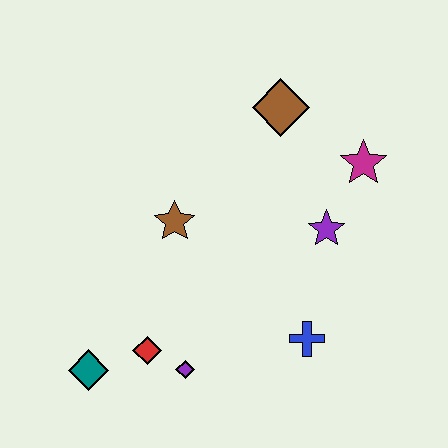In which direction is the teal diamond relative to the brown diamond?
The teal diamond is below the brown diamond.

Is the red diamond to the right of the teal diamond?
Yes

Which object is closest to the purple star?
The magenta star is closest to the purple star.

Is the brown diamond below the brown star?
No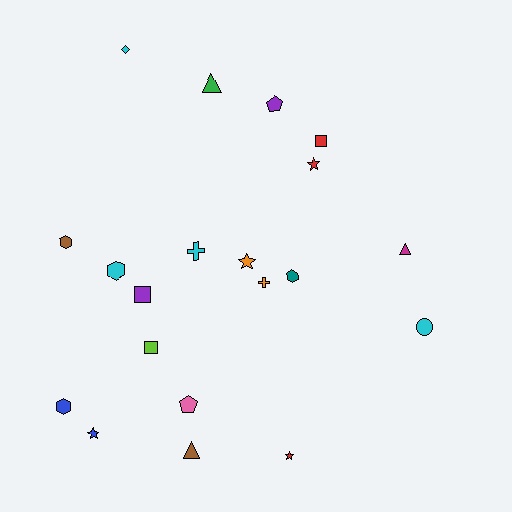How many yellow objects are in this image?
There are no yellow objects.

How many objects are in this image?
There are 20 objects.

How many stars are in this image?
There are 4 stars.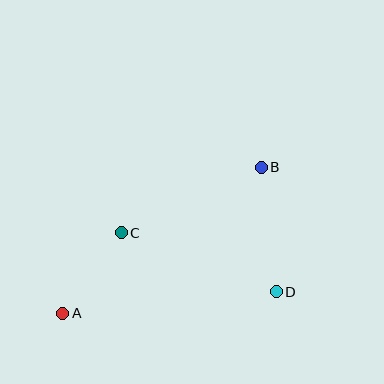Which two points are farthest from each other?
Points A and B are farthest from each other.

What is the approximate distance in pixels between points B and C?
The distance between B and C is approximately 155 pixels.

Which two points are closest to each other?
Points A and C are closest to each other.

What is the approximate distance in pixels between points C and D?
The distance between C and D is approximately 166 pixels.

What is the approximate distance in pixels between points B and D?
The distance between B and D is approximately 126 pixels.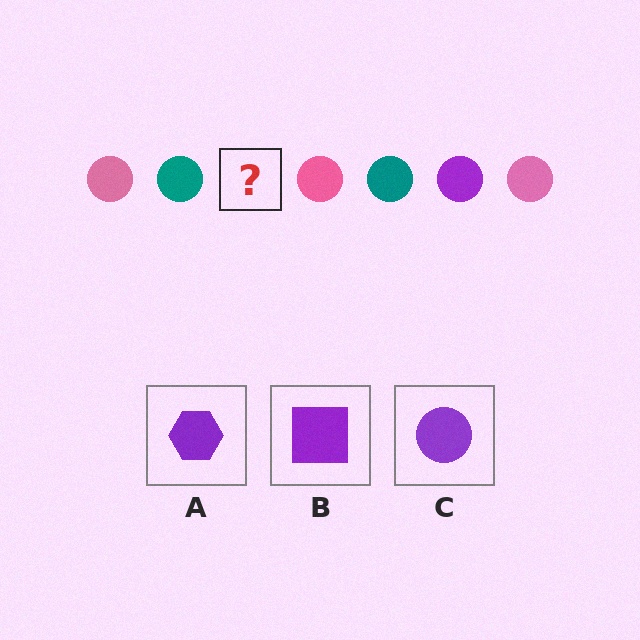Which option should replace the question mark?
Option C.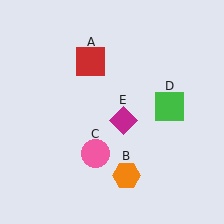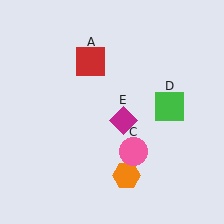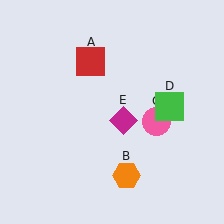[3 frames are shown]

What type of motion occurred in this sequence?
The pink circle (object C) rotated counterclockwise around the center of the scene.